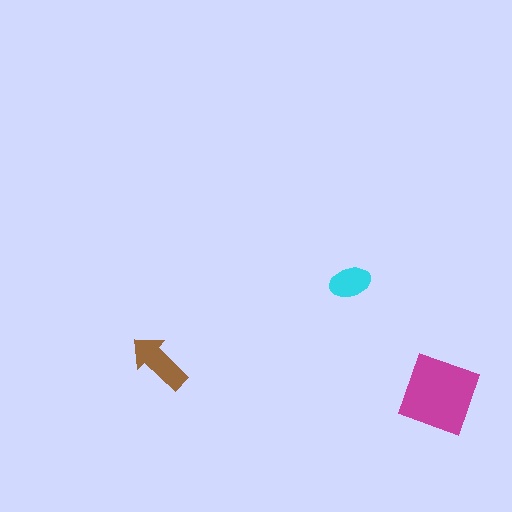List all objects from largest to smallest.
The magenta diamond, the brown arrow, the cyan ellipse.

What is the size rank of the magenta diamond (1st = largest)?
1st.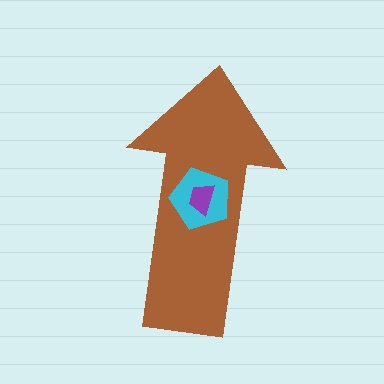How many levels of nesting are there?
3.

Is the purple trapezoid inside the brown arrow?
Yes.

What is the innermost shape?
The purple trapezoid.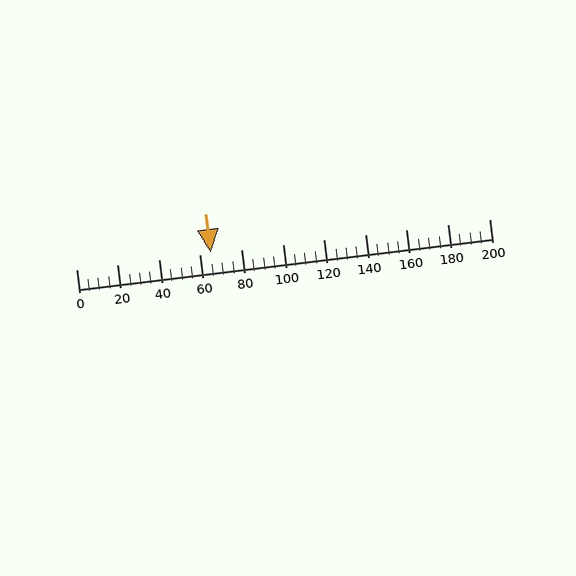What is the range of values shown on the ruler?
The ruler shows values from 0 to 200.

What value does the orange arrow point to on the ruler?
The orange arrow points to approximately 65.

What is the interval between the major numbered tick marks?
The major tick marks are spaced 20 units apart.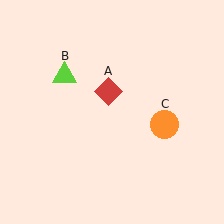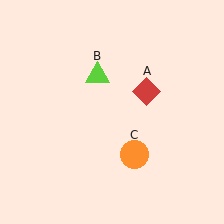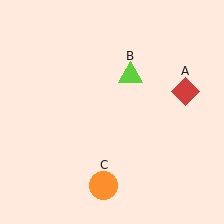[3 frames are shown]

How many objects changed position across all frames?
3 objects changed position: red diamond (object A), lime triangle (object B), orange circle (object C).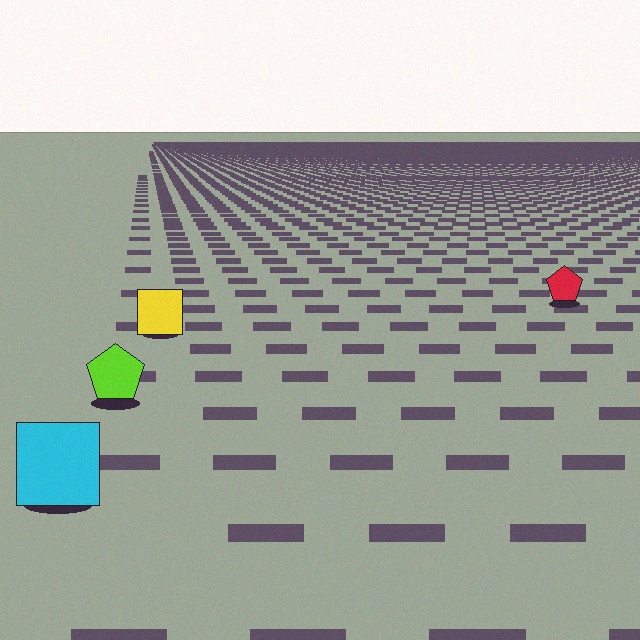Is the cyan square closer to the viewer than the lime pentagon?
Yes. The cyan square is closer — you can tell from the texture gradient: the ground texture is coarser near it.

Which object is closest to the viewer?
The cyan square is closest. The texture marks near it are larger and more spread out.